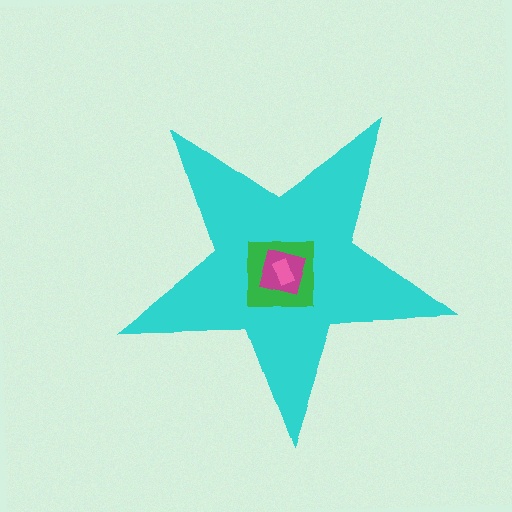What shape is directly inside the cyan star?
The green square.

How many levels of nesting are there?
4.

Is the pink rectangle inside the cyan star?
Yes.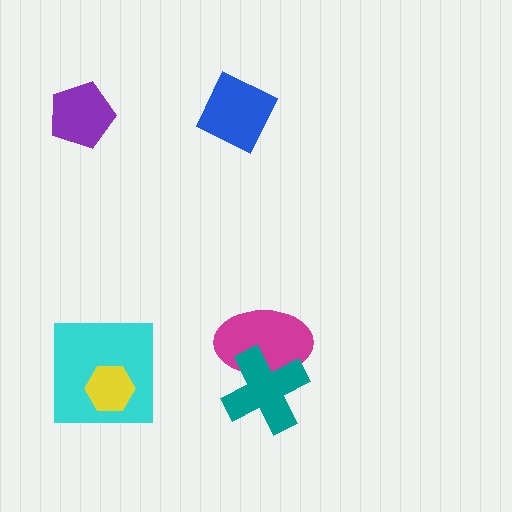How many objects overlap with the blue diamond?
0 objects overlap with the blue diamond.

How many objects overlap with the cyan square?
1 object overlaps with the cyan square.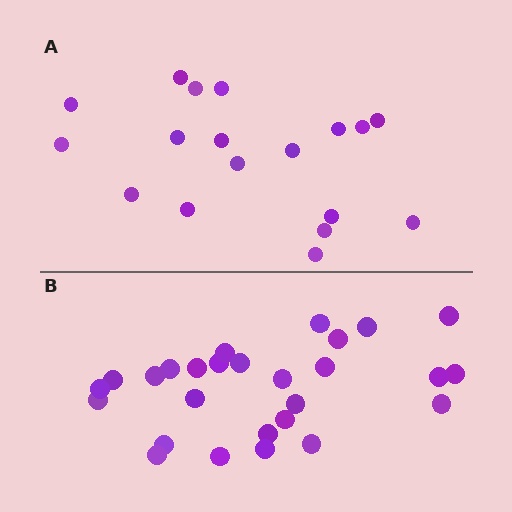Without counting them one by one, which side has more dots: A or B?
Region B (the bottom region) has more dots.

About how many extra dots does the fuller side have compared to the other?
Region B has roughly 8 or so more dots than region A.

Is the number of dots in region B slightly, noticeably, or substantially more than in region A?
Region B has substantially more. The ratio is roughly 1.5 to 1.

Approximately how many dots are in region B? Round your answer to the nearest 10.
About 30 dots. (The exact count is 27, which rounds to 30.)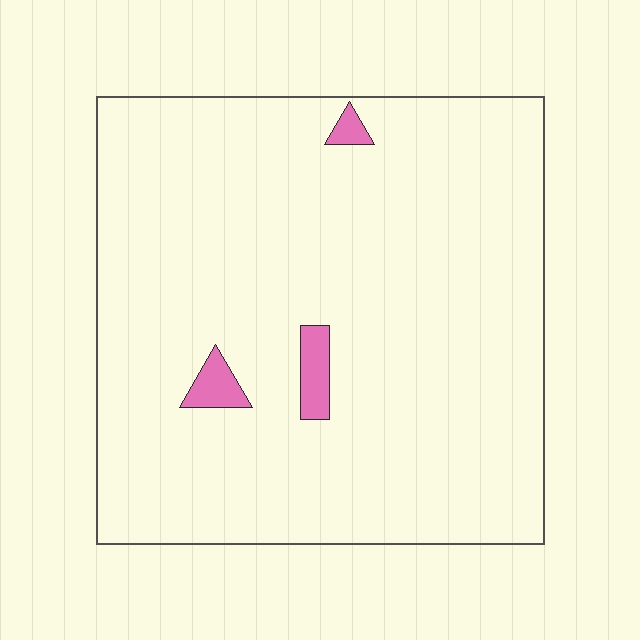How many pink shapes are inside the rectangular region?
3.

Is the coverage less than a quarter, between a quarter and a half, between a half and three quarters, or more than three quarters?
Less than a quarter.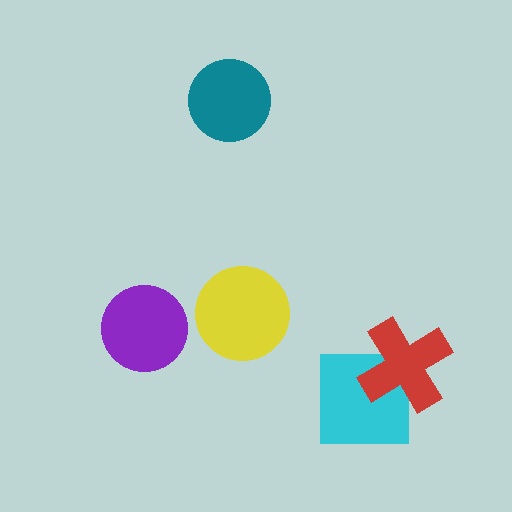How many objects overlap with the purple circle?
0 objects overlap with the purple circle.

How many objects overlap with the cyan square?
1 object overlaps with the cyan square.